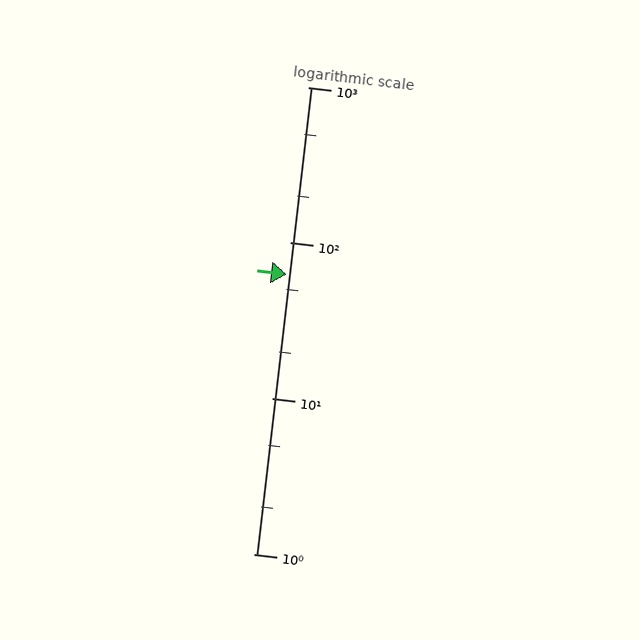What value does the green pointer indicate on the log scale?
The pointer indicates approximately 63.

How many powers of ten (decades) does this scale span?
The scale spans 3 decades, from 1 to 1000.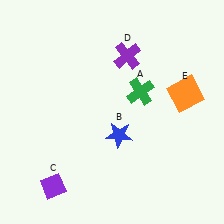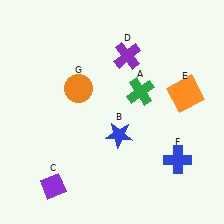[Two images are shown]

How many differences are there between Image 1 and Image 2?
There are 2 differences between the two images.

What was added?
A blue cross (F), an orange circle (G) were added in Image 2.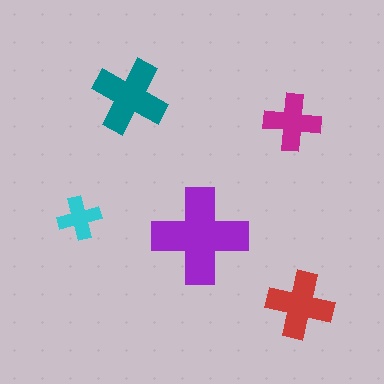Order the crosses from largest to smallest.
the purple one, the teal one, the red one, the magenta one, the cyan one.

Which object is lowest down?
The red cross is bottommost.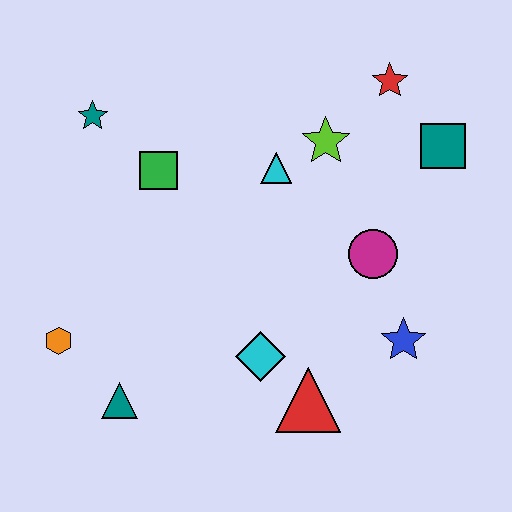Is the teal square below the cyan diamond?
No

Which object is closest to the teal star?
The green square is closest to the teal star.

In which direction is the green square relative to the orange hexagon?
The green square is above the orange hexagon.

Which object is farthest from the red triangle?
The teal star is farthest from the red triangle.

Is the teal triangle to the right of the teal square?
No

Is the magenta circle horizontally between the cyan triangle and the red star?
Yes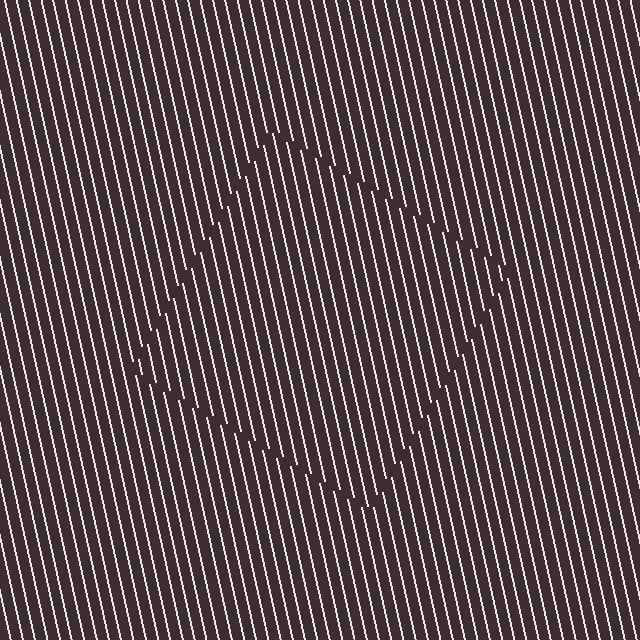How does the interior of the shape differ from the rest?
The interior of the shape contains the same grating, shifted by half a period — the contour is defined by the phase discontinuity where line-ends from the inner and outer gratings abut.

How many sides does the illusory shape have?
4 sides — the line-ends trace a square.